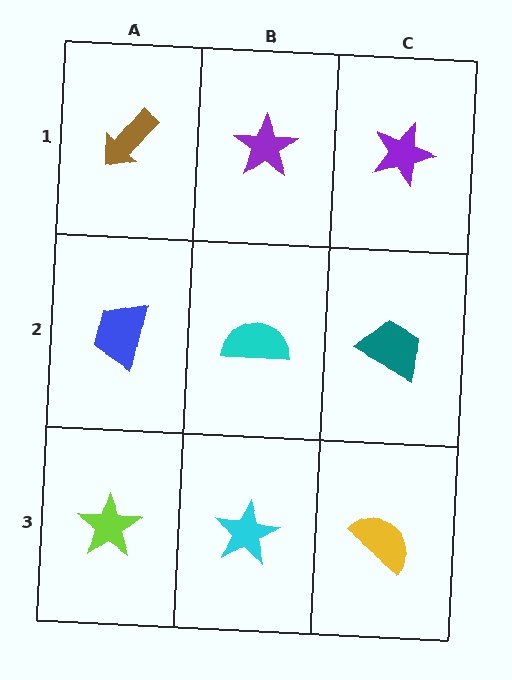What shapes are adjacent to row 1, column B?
A cyan semicircle (row 2, column B), a brown arrow (row 1, column A), a purple star (row 1, column C).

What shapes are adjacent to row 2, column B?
A purple star (row 1, column B), a cyan star (row 3, column B), a blue trapezoid (row 2, column A), a teal trapezoid (row 2, column C).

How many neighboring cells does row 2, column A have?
3.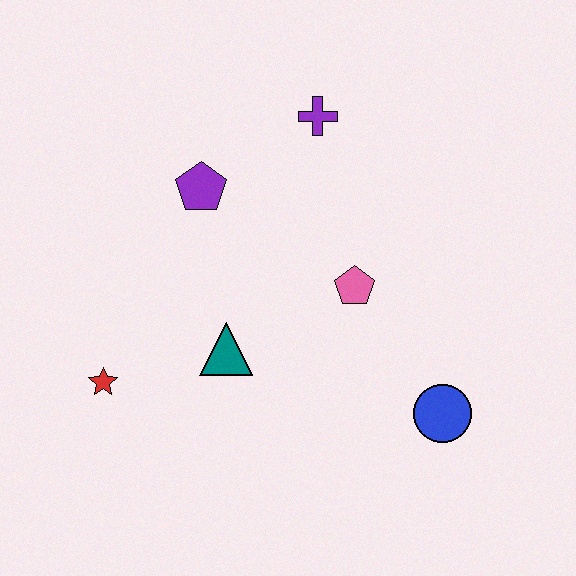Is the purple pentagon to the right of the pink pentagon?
No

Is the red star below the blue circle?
No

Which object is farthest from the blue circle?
The red star is farthest from the blue circle.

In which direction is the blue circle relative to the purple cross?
The blue circle is below the purple cross.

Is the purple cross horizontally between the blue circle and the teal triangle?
Yes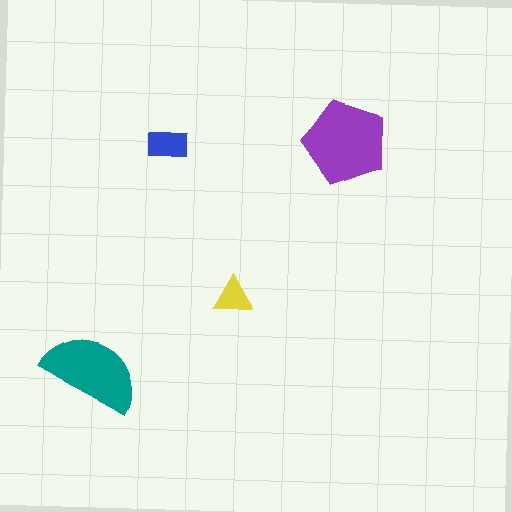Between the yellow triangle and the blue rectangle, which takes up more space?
The blue rectangle.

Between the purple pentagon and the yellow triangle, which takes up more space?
The purple pentagon.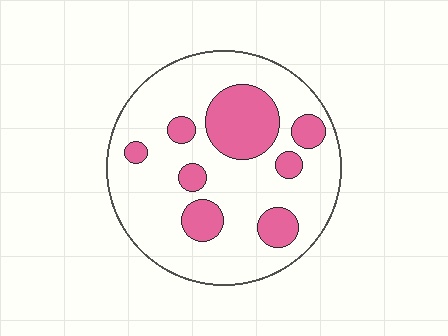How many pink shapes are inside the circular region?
8.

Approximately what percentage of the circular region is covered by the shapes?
Approximately 25%.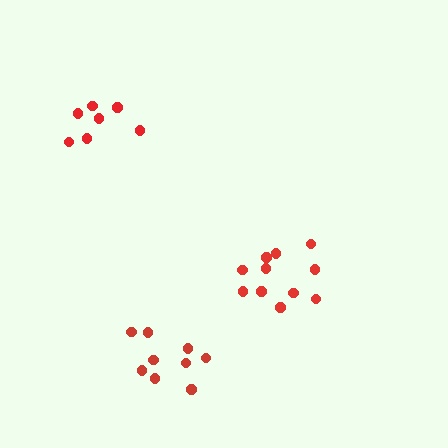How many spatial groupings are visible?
There are 3 spatial groupings.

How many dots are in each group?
Group 1: 11 dots, Group 2: 9 dots, Group 3: 7 dots (27 total).